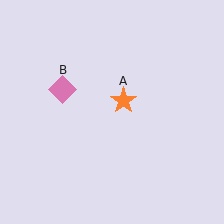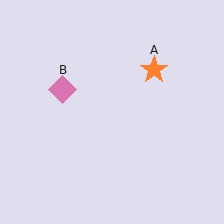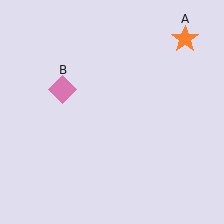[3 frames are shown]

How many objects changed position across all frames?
1 object changed position: orange star (object A).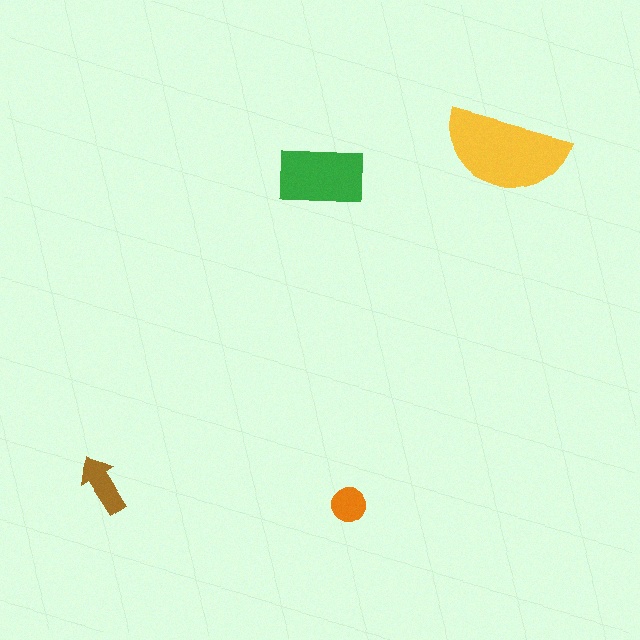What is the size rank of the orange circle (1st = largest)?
4th.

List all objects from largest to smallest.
The yellow semicircle, the green rectangle, the brown arrow, the orange circle.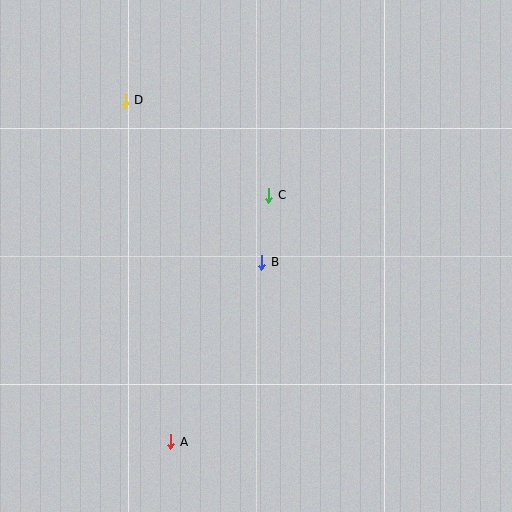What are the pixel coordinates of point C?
Point C is at (269, 195).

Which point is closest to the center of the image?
Point B at (262, 262) is closest to the center.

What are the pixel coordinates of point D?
Point D is at (125, 100).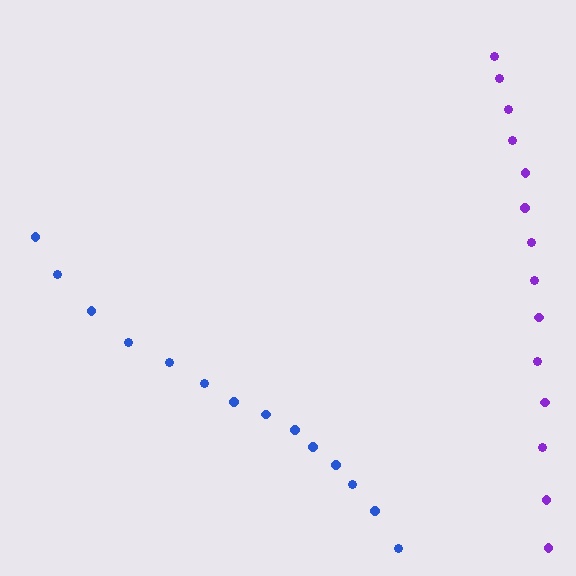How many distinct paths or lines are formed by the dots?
There are 2 distinct paths.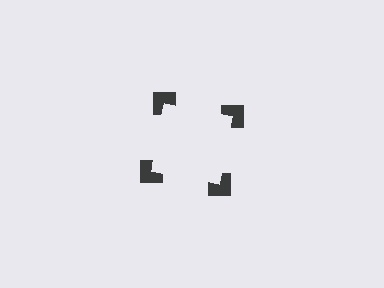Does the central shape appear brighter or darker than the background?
It typically appears slightly brighter than the background, even though no actual brightness change is drawn.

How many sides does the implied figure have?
4 sides.